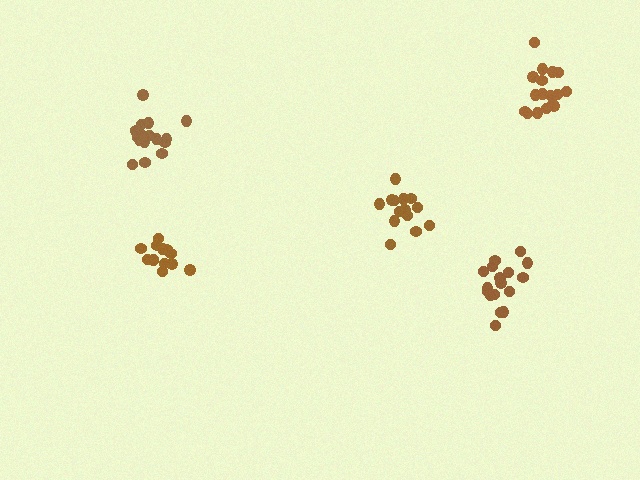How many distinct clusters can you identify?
There are 5 distinct clusters.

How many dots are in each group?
Group 1: 14 dots, Group 2: 17 dots, Group 3: 14 dots, Group 4: 17 dots, Group 5: 18 dots (80 total).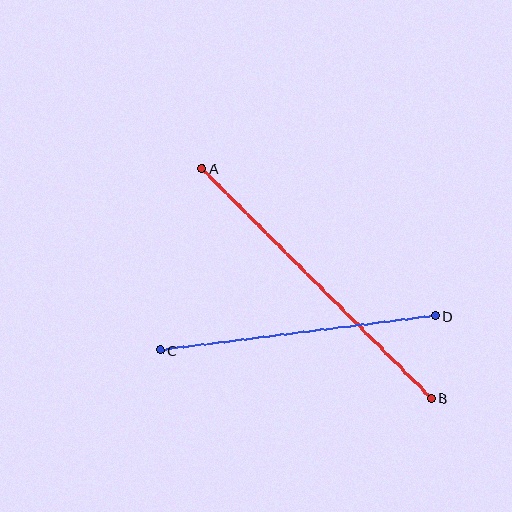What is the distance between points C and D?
The distance is approximately 277 pixels.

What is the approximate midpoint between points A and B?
The midpoint is at approximately (317, 283) pixels.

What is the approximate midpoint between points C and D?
The midpoint is at approximately (298, 333) pixels.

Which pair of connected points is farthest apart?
Points A and B are farthest apart.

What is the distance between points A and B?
The distance is approximately 325 pixels.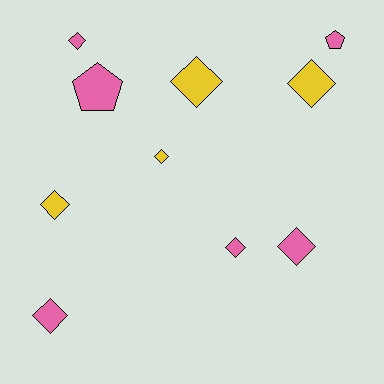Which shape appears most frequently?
Diamond, with 8 objects.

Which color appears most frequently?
Pink, with 6 objects.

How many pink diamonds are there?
There are 4 pink diamonds.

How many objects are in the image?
There are 10 objects.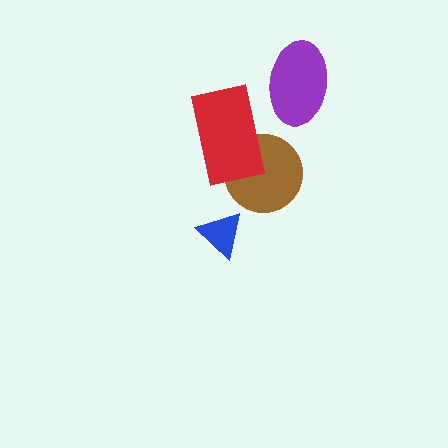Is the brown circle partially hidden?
Yes, it is partially covered by another shape.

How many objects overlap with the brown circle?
1 object overlaps with the brown circle.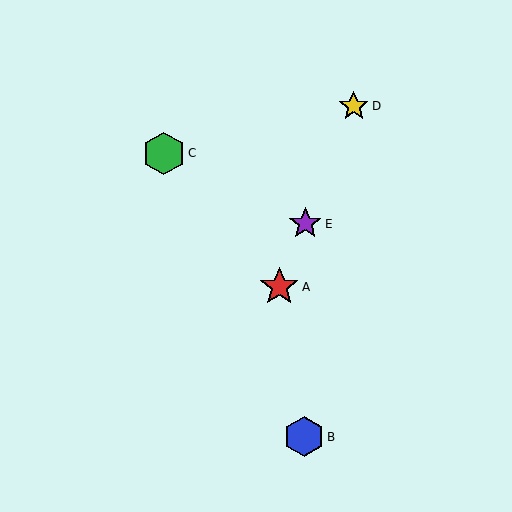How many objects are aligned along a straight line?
3 objects (A, D, E) are aligned along a straight line.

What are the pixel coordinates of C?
Object C is at (164, 154).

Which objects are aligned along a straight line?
Objects A, D, E are aligned along a straight line.